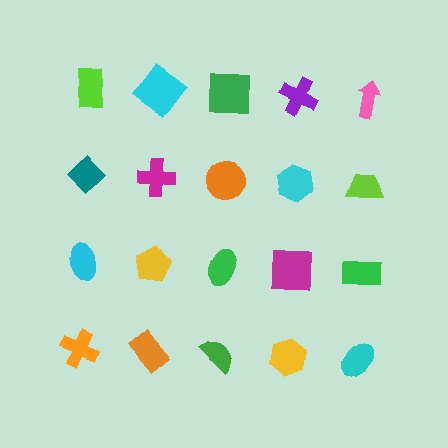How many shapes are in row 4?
5 shapes.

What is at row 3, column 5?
A green rectangle.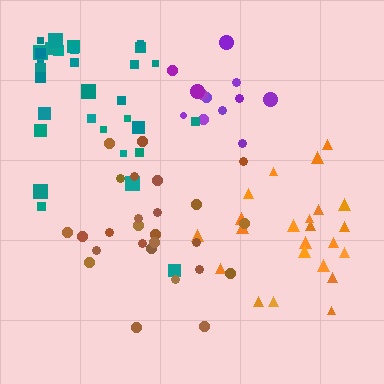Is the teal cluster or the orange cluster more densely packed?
Orange.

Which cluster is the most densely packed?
Purple.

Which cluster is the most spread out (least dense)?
Teal.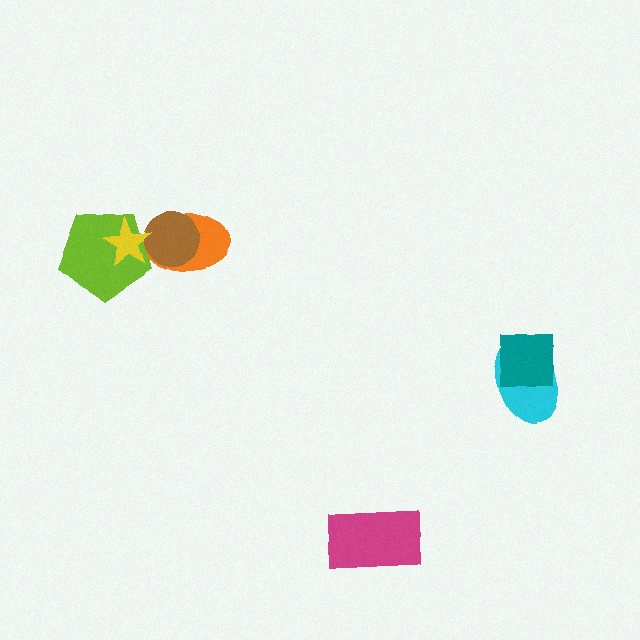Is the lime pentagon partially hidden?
Yes, it is partially covered by another shape.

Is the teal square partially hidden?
No, no other shape covers it.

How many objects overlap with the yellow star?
3 objects overlap with the yellow star.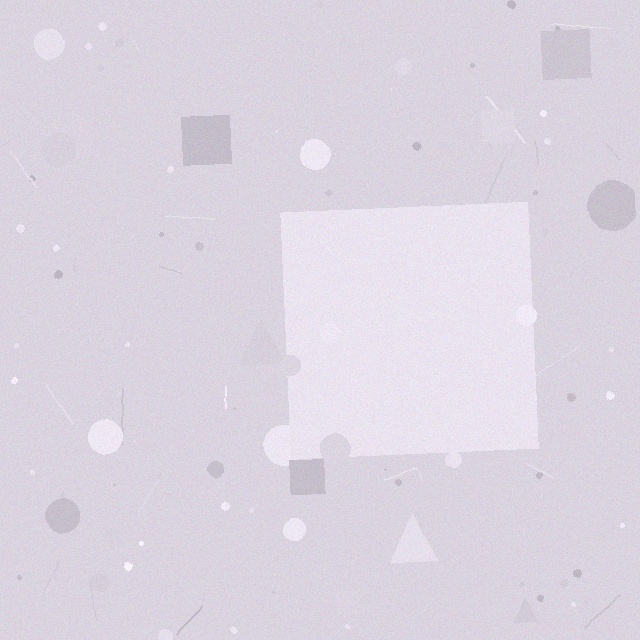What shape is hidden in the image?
A square is hidden in the image.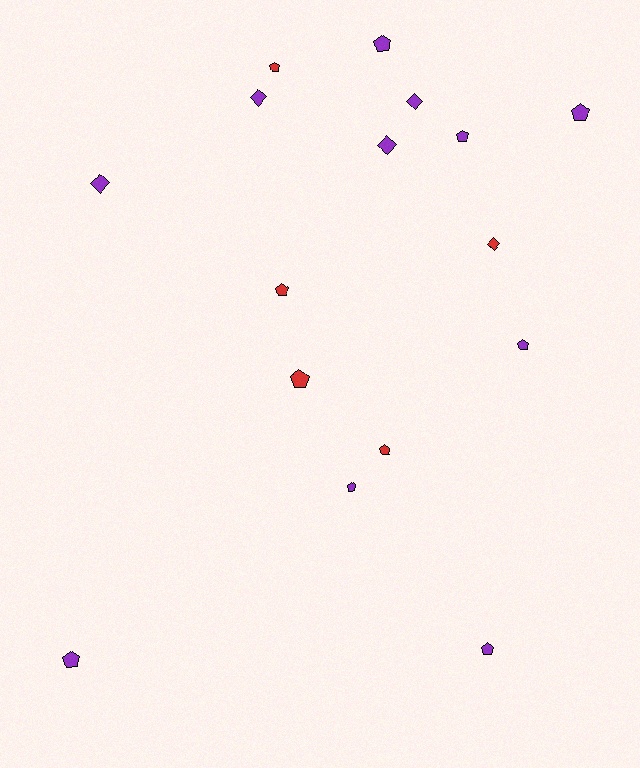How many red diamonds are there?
There is 1 red diamond.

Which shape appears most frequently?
Pentagon, with 11 objects.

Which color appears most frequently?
Purple, with 11 objects.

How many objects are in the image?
There are 16 objects.